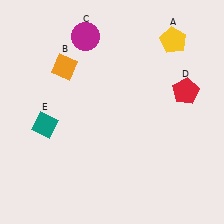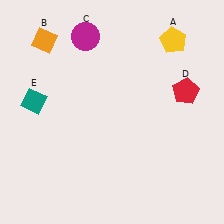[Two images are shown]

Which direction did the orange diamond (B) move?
The orange diamond (B) moved up.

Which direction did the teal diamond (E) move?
The teal diamond (E) moved up.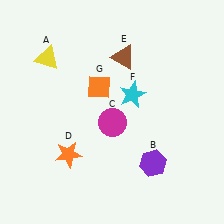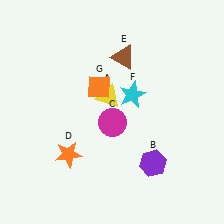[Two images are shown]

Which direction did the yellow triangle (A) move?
The yellow triangle (A) moved right.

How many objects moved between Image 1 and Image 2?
1 object moved between the two images.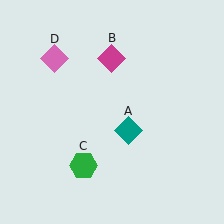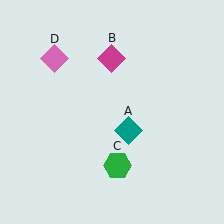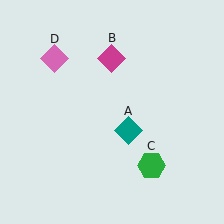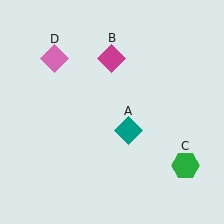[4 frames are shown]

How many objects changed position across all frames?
1 object changed position: green hexagon (object C).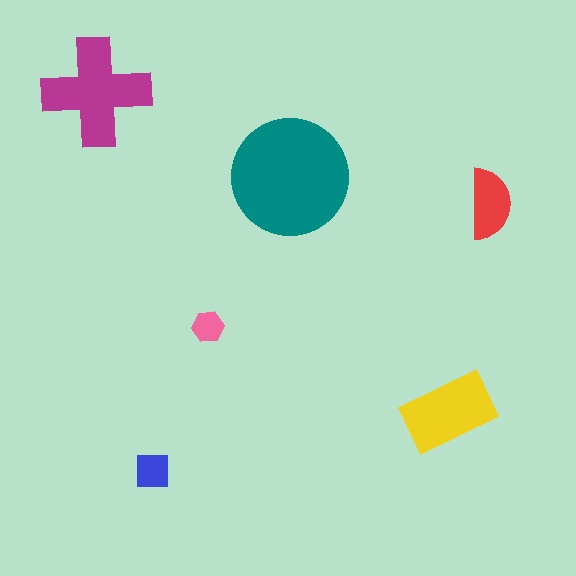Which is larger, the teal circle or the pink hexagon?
The teal circle.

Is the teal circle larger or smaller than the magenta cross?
Larger.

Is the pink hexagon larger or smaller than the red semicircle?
Smaller.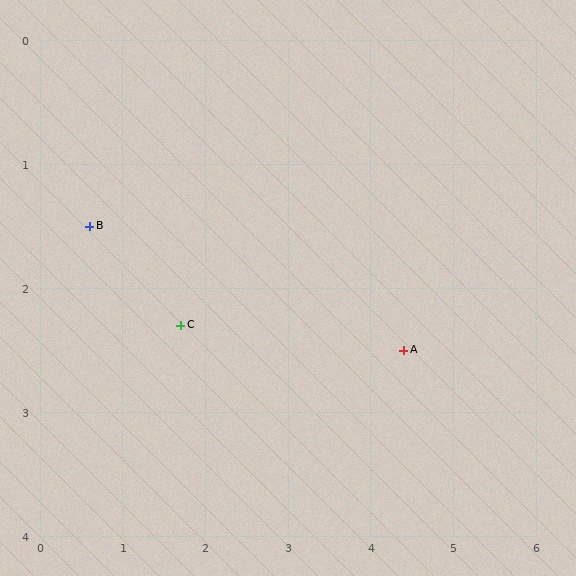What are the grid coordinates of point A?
Point A is at approximately (4.4, 2.5).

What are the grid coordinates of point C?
Point C is at approximately (1.7, 2.3).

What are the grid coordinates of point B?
Point B is at approximately (0.6, 1.5).